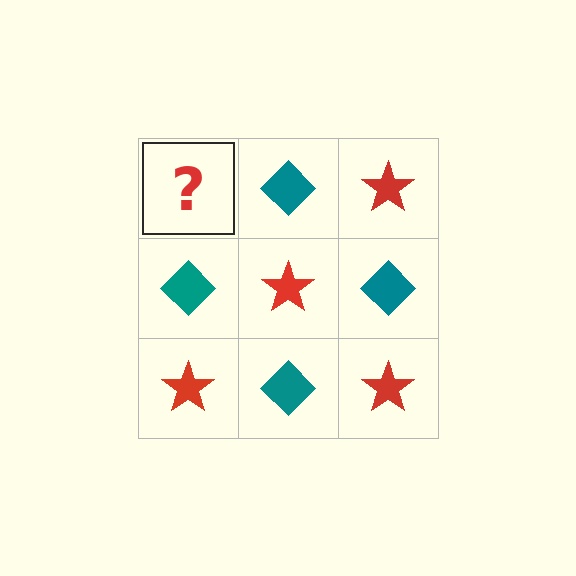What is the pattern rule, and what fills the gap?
The rule is that it alternates red star and teal diamond in a checkerboard pattern. The gap should be filled with a red star.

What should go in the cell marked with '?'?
The missing cell should contain a red star.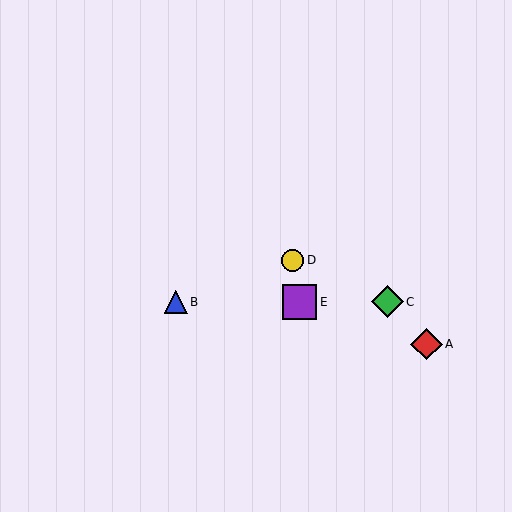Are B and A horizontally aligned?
No, B is at y≈302 and A is at y≈344.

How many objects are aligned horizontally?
3 objects (B, C, E) are aligned horizontally.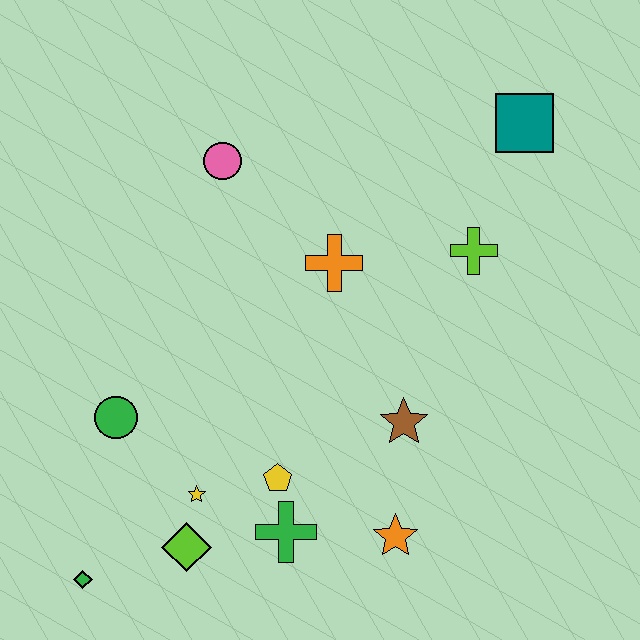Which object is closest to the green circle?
The yellow star is closest to the green circle.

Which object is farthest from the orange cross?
The green diamond is farthest from the orange cross.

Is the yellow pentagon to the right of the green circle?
Yes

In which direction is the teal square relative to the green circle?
The teal square is to the right of the green circle.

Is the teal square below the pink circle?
No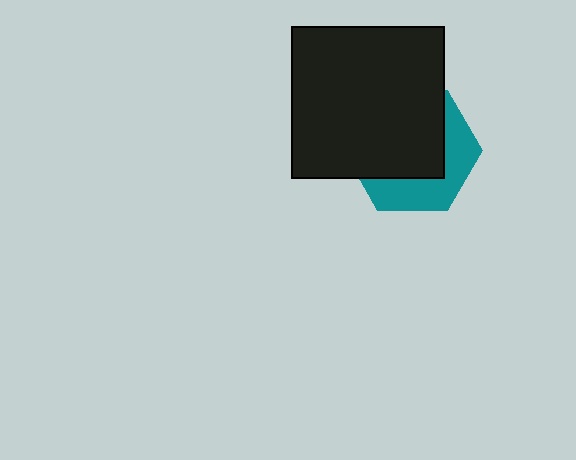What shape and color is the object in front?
The object in front is a black square.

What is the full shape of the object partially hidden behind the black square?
The partially hidden object is a teal hexagon.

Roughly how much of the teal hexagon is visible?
A small part of it is visible (roughly 38%).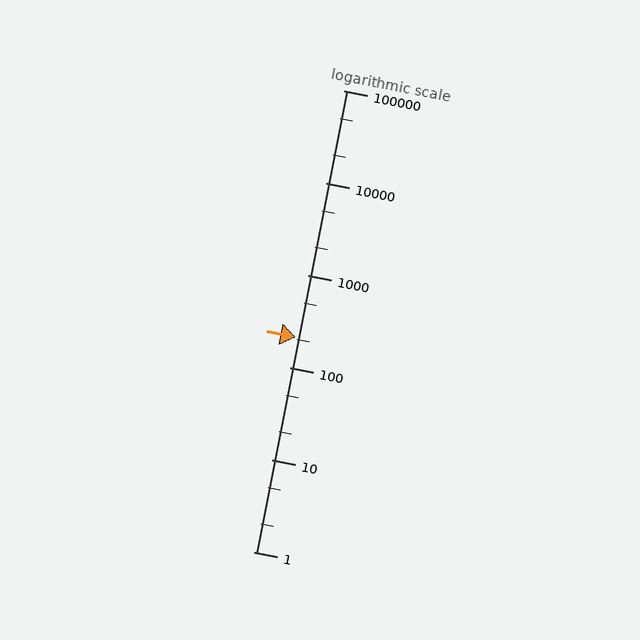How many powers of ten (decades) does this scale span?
The scale spans 5 decades, from 1 to 100000.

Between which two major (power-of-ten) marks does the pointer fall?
The pointer is between 100 and 1000.